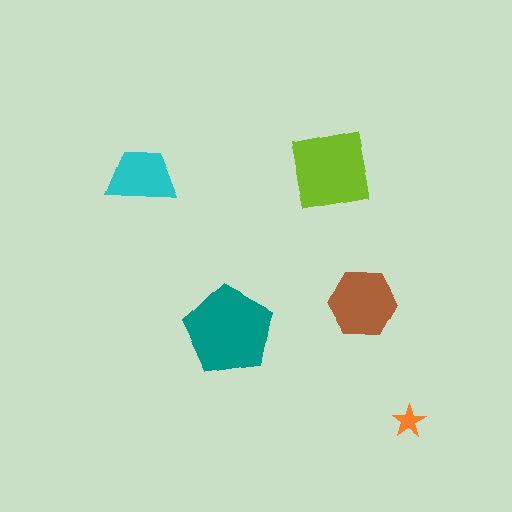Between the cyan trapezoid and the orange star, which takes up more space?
The cyan trapezoid.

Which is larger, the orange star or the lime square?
The lime square.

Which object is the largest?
The teal pentagon.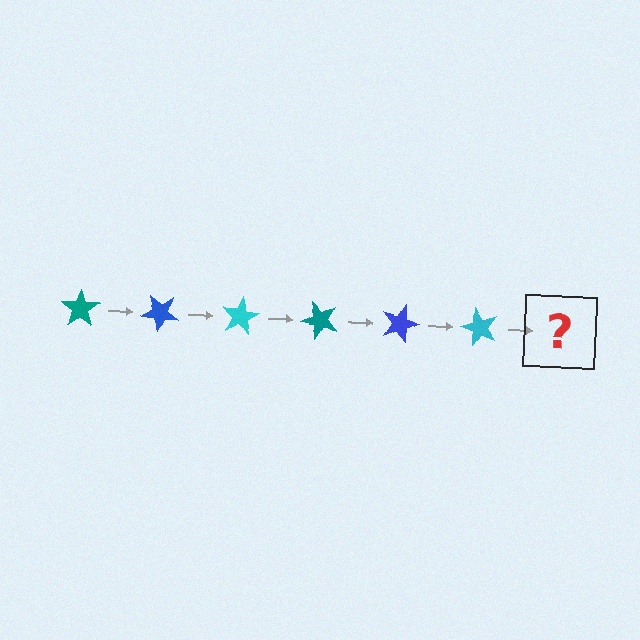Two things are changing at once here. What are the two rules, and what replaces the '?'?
The two rules are that it rotates 40 degrees each step and the color cycles through teal, blue, and cyan. The '?' should be a teal star, rotated 240 degrees from the start.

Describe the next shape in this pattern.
It should be a teal star, rotated 240 degrees from the start.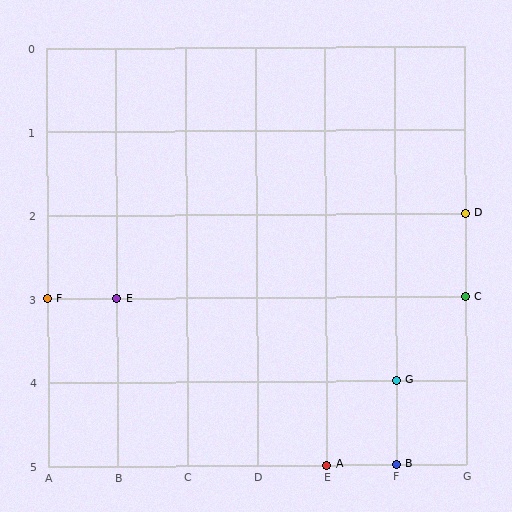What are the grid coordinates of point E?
Point E is at grid coordinates (B, 3).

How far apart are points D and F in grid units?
Points D and F are 6 columns and 1 row apart (about 6.1 grid units diagonally).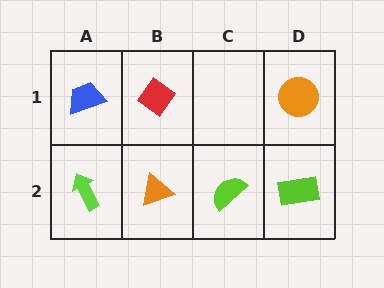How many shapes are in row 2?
4 shapes.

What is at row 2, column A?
A lime arrow.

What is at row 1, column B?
A red diamond.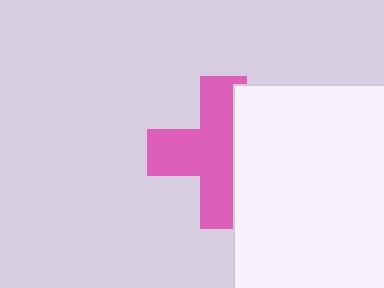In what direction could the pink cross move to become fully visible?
The pink cross could move left. That would shift it out from behind the white rectangle entirely.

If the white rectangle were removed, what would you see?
You would see the complete pink cross.